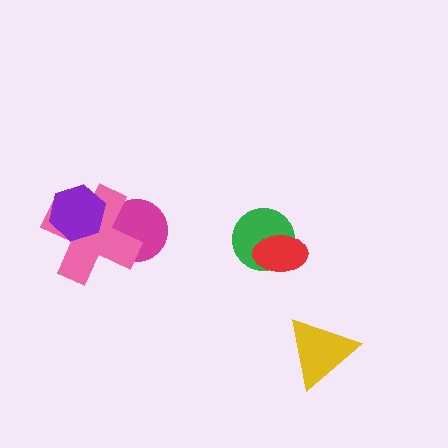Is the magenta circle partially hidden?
Yes, it is partially covered by another shape.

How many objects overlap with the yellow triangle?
0 objects overlap with the yellow triangle.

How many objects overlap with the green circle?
1 object overlaps with the green circle.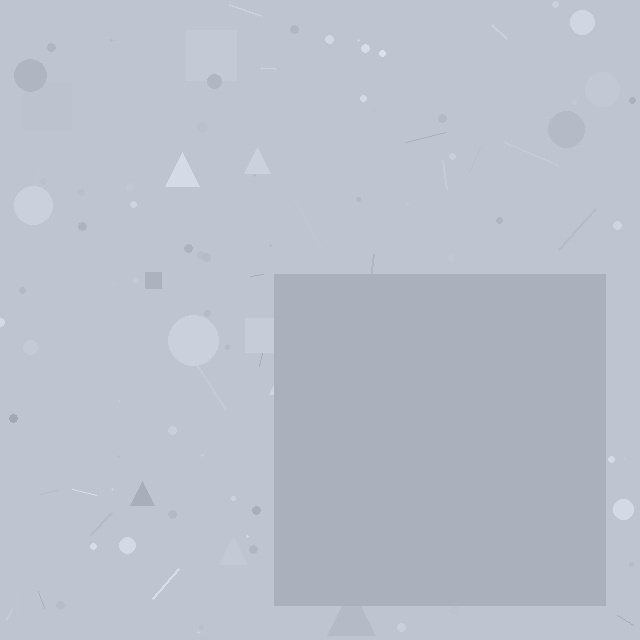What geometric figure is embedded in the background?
A square is embedded in the background.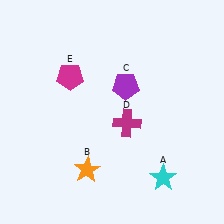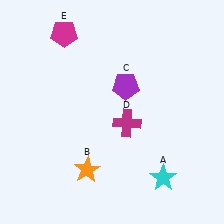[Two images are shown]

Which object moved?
The magenta pentagon (E) moved up.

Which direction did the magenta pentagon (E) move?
The magenta pentagon (E) moved up.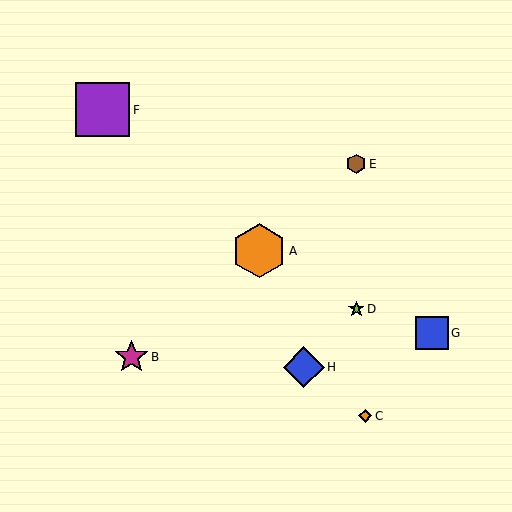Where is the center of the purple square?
The center of the purple square is at (102, 110).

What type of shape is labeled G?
Shape G is a blue square.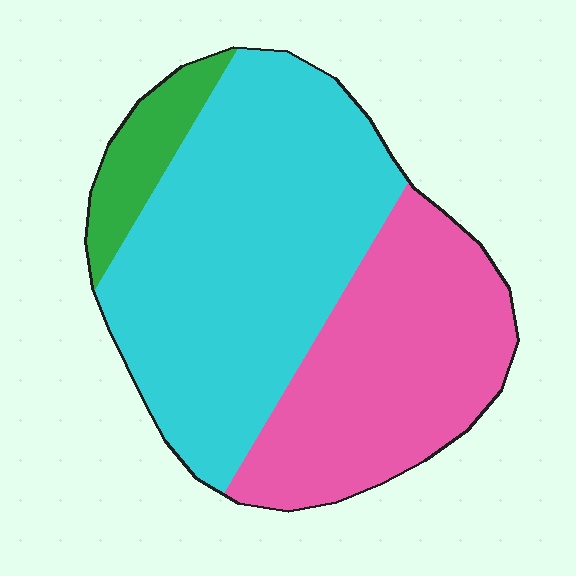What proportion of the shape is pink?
Pink covers 36% of the shape.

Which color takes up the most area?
Cyan, at roughly 55%.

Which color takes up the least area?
Green, at roughly 10%.